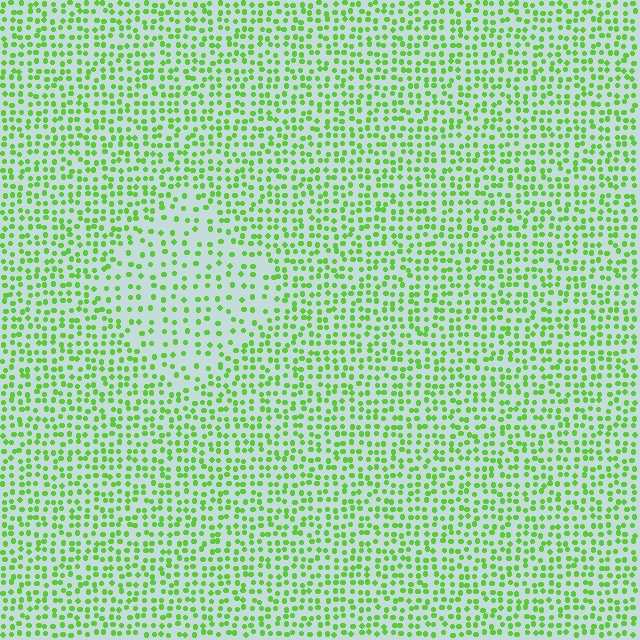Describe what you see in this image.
The image contains small lime elements arranged at two different densities. A diamond-shaped region is visible where the elements are less densely packed than the surrounding area.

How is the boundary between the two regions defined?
The boundary is defined by a change in element density (approximately 1.9x ratio). All elements are the same color, size, and shape.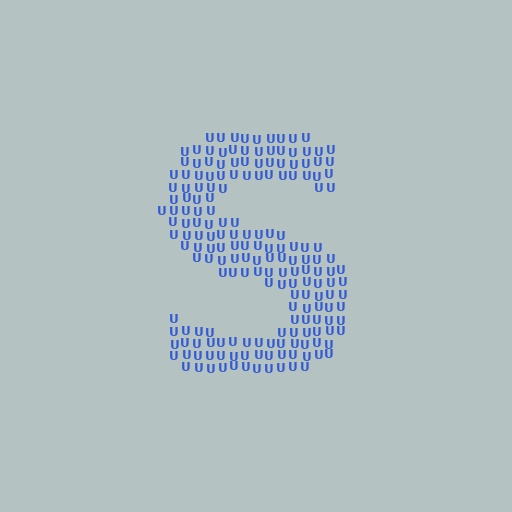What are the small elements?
The small elements are letter U's.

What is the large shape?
The large shape is the letter S.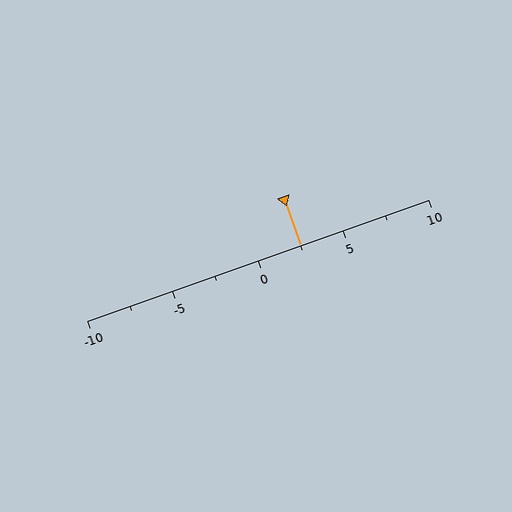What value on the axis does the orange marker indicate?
The marker indicates approximately 2.5.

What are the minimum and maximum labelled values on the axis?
The axis runs from -10 to 10.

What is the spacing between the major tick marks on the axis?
The major ticks are spaced 5 apart.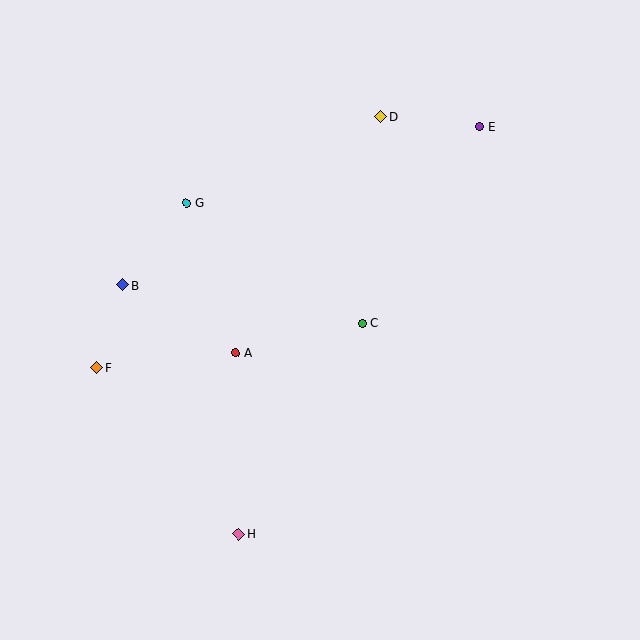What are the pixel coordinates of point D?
Point D is at (380, 117).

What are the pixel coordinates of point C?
Point C is at (362, 323).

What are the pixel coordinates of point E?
Point E is at (479, 127).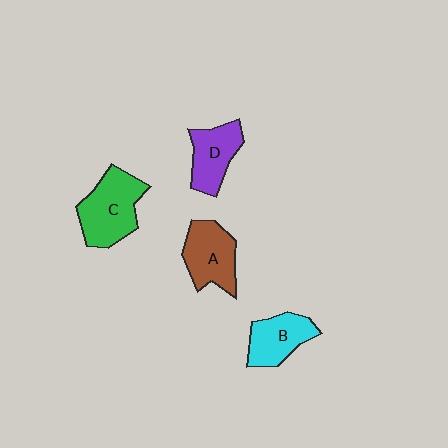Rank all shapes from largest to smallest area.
From largest to smallest: C (green), A (brown), B (cyan), D (purple).